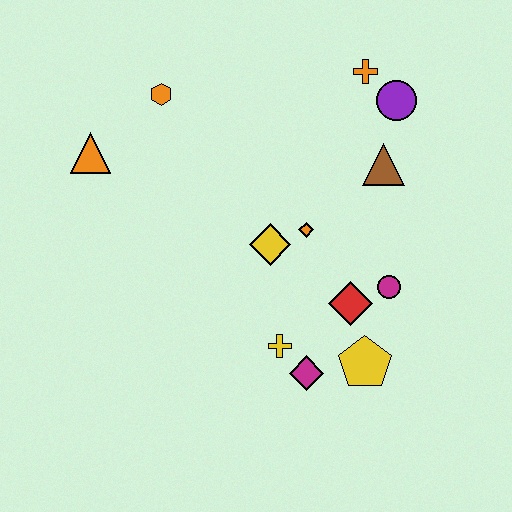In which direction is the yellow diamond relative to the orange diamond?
The yellow diamond is to the left of the orange diamond.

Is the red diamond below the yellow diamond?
Yes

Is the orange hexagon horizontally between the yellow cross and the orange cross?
No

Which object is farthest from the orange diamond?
The orange triangle is farthest from the orange diamond.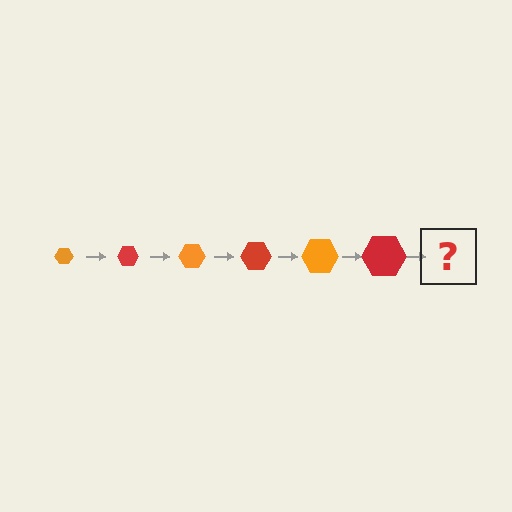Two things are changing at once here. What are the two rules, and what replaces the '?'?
The two rules are that the hexagon grows larger each step and the color cycles through orange and red. The '?' should be an orange hexagon, larger than the previous one.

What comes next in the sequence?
The next element should be an orange hexagon, larger than the previous one.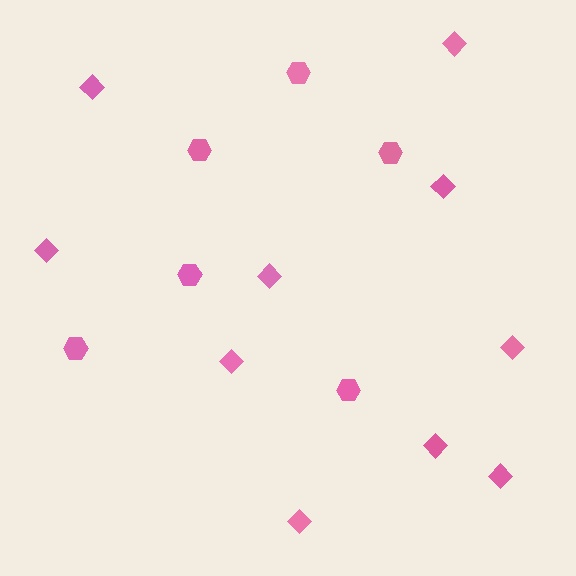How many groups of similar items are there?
There are 2 groups: one group of hexagons (6) and one group of diamonds (10).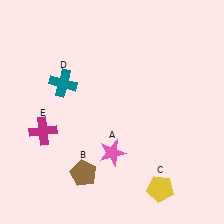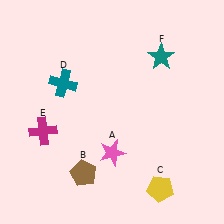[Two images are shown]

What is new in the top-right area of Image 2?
A teal star (F) was added in the top-right area of Image 2.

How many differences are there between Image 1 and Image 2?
There is 1 difference between the two images.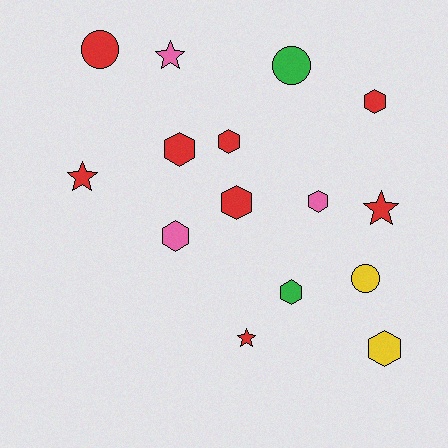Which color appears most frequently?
Red, with 8 objects.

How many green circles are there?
There is 1 green circle.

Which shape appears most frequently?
Hexagon, with 8 objects.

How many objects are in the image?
There are 15 objects.